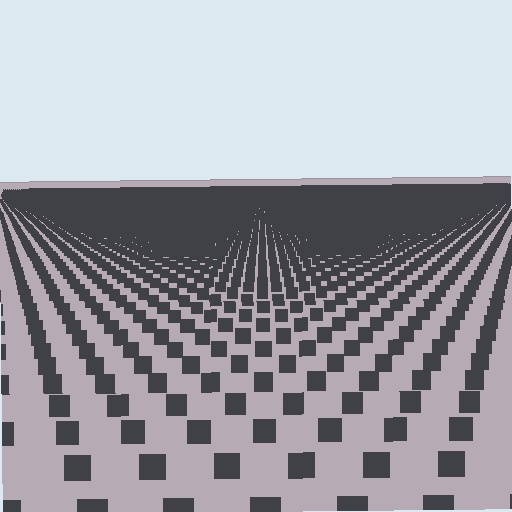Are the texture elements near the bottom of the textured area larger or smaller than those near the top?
Larger. Near the bottom, elements are closer to the viewer and appear at a bigger on-screen size.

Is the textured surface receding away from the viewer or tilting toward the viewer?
The surface is receding away from the viewer. Texture elements get smaller and denser toward the top.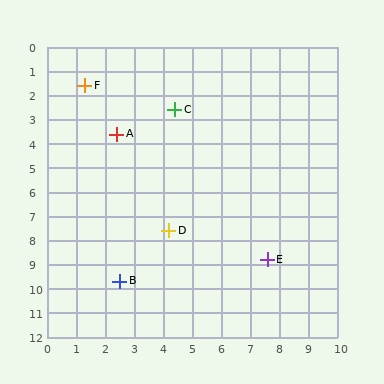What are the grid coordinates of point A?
Point A is at approximately (2.4, 3.6).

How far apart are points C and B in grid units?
Points C and B are about 7.3 grid units apart.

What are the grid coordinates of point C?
Point C is at approximately (4.4, 2.6).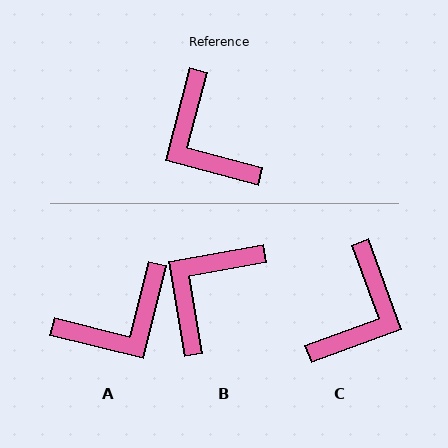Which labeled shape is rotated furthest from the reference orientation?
C, about 125 degrees away.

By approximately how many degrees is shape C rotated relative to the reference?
Approximately 125 degrees counter-clockwise.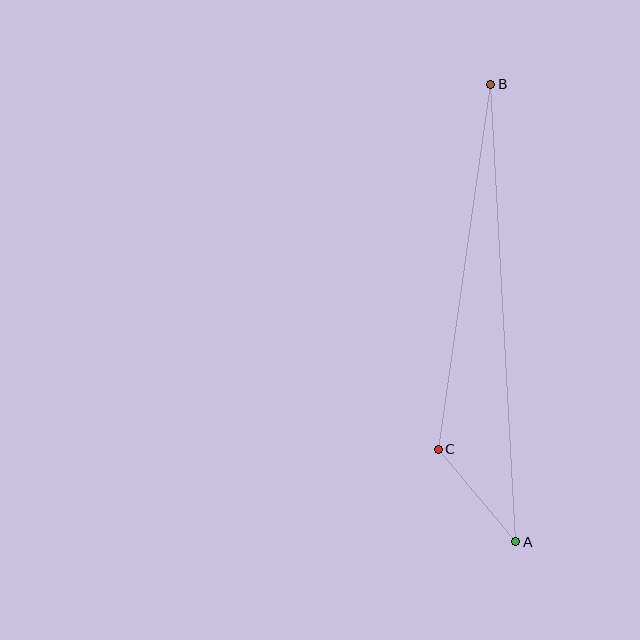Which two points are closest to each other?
Points A and C are closest to each other.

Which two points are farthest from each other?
Points A and B are farthest from each other.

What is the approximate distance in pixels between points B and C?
The distance between B and C is approximately 369 pixels.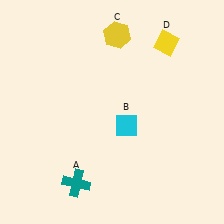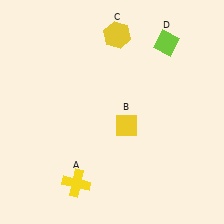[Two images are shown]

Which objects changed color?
A changed from teal to yellow. B changed from cyan to yellow. D changed from yellow to lime.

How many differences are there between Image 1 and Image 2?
There are 3 differences between the two images.